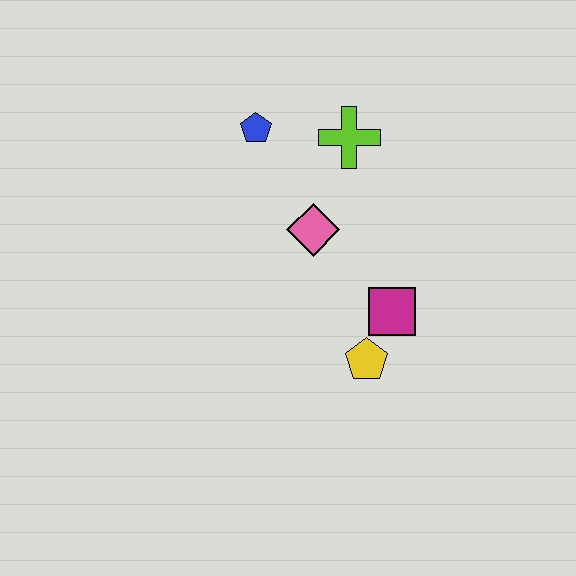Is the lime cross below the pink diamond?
No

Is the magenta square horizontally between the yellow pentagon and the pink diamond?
No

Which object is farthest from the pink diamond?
The yellow pentagon is farthest from the pink diamond.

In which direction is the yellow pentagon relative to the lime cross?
The yellow pentagon is below the lime cross.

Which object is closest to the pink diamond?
The lime cross is closest to the pink diamond.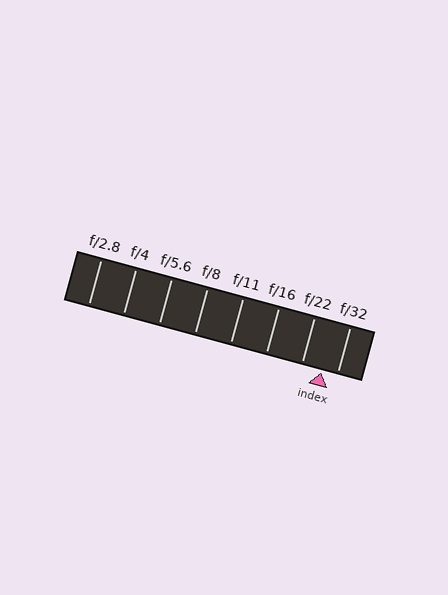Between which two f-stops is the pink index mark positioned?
The index mark is between f/22 and f/32.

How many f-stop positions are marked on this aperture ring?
There are 8 f-stop positions marked.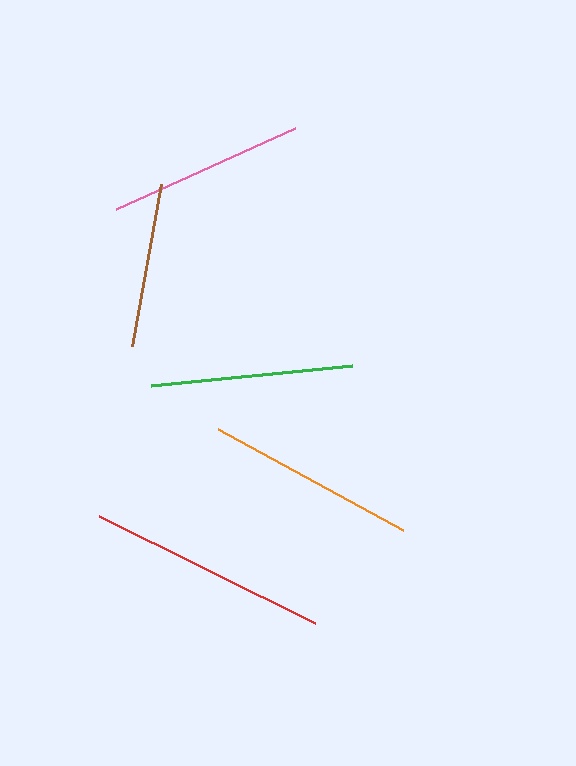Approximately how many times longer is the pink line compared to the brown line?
The pink line is approximately 1.2 times the length of the brown line.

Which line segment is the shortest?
The brown line is the shortest at approximately 164 pixels.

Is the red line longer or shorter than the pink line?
The red line is longer than the pink line.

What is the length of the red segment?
The red segment is approximately 241 pixels long.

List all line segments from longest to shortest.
From longest to shortest: red, orange, green, pink, brown.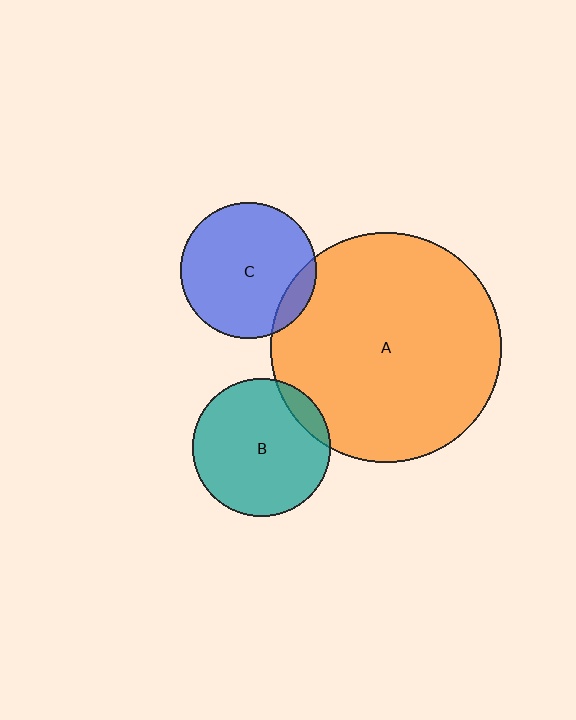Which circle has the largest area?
Circle A (orange).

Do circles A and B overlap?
Yes.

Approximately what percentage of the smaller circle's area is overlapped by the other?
Approximately 10%.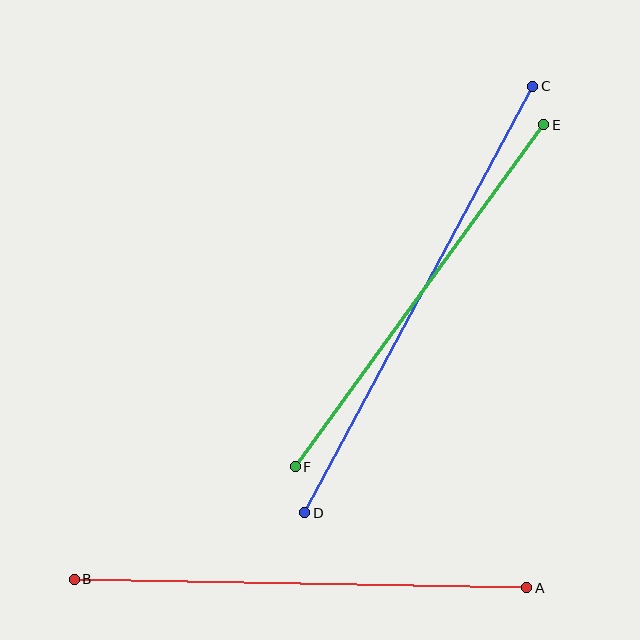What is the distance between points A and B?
The distance is approximately 452 pixels.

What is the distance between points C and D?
The distance is approximately 484 pixels.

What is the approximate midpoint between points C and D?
The midpoint is at approximately (419, 299) pixels.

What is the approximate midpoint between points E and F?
The midpoint is at approximately (420, 296) pixels.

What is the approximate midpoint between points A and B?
The midpoint is at approximately (300, 583) pixels.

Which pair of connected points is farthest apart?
Points C and D are farthest apart.